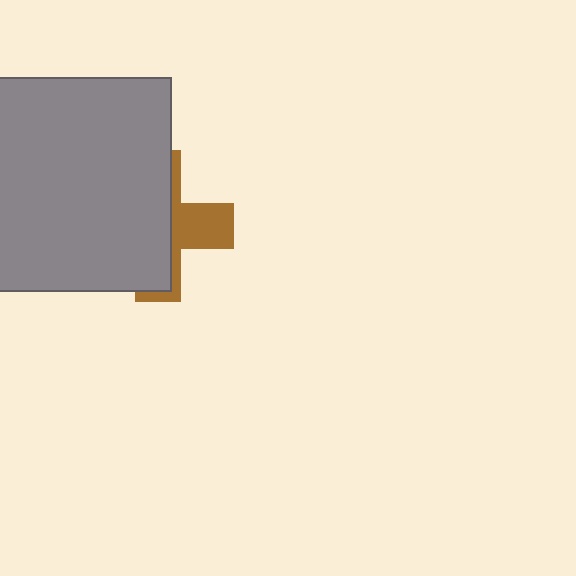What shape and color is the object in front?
The object in front is a gray rectangle.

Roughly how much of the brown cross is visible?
A small part of it is visible (roughly 36%).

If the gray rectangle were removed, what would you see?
You would see the complete brown cross.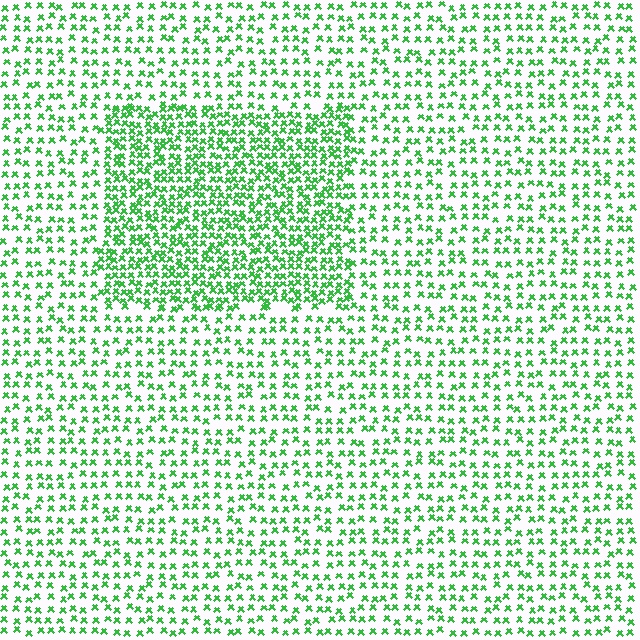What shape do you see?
I see a rectangle.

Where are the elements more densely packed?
The elements are more densely packed inside the rectangle boundary.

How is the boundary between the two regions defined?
The boundary is defined by a change in element density (approximately 2.0x ratio). All elements are the same color, size, and shape.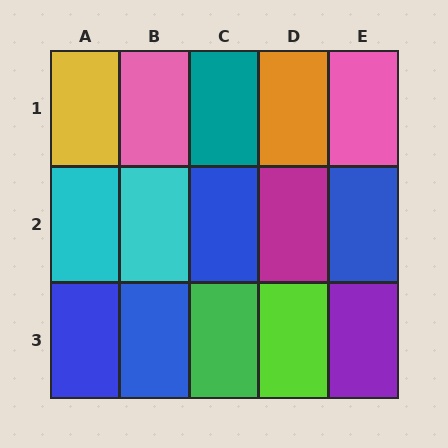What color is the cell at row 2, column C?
Blue.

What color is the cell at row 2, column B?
Cyan.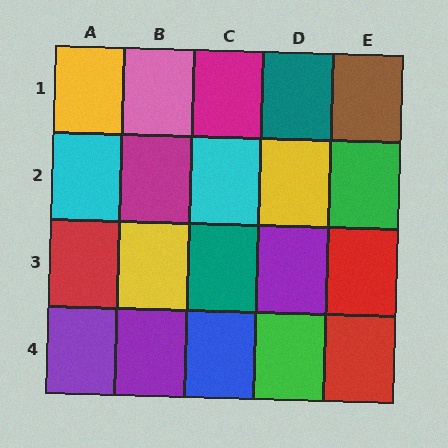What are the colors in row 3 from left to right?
Red, yellow, teal, purple, red.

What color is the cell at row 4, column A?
Purple.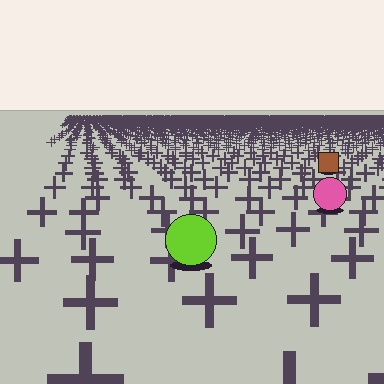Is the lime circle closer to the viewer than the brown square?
Yes. The lime circle is closer — you can tell from the texture gradient: the ground texture is coarser near it.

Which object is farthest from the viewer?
The brown square is farthest from the viewer. It appears smaller and the ground texture around it is denser.